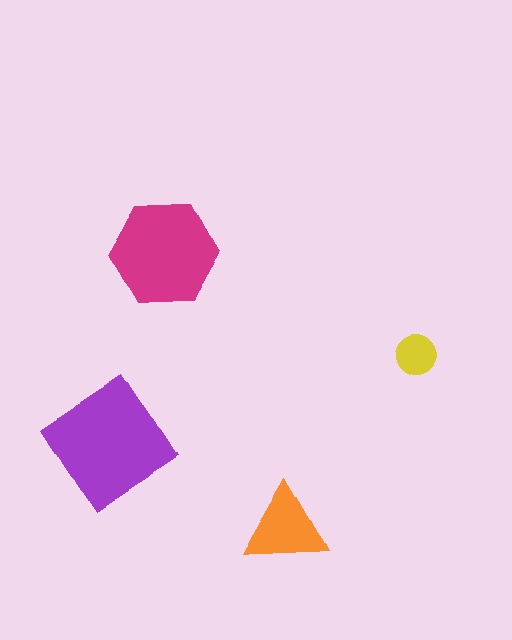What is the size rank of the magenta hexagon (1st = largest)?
2nd.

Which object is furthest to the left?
The purple diamond is leftmost.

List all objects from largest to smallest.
The purple diamond, the magenta hexagon, the orange triangle, the yellow circle.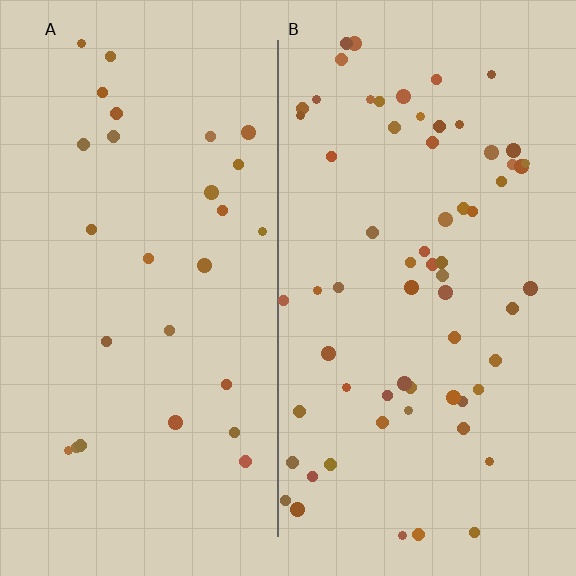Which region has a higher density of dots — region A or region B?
B (the right).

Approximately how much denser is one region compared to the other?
Approximately 2.4× — region B over region A.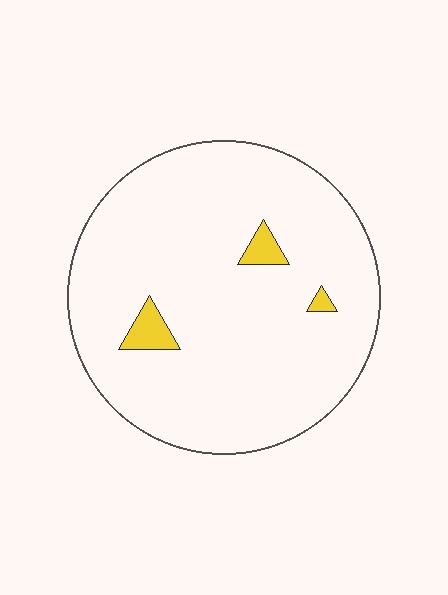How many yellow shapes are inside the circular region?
3.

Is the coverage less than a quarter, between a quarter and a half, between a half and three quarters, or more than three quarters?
Less than a quarter.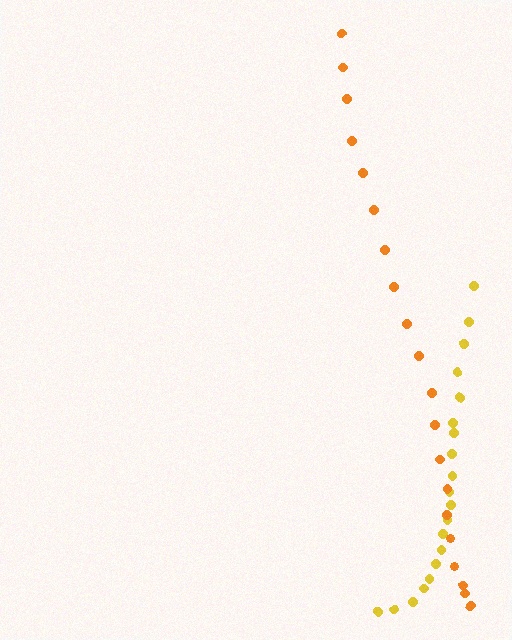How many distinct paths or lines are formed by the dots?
There are 2 distinct paths.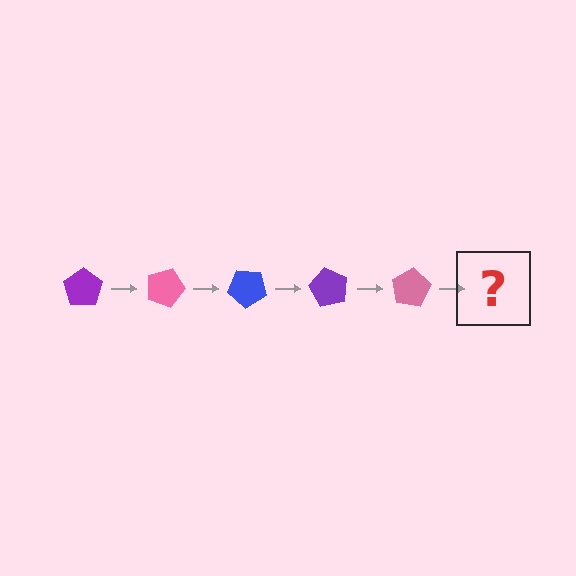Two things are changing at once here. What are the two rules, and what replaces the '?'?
The two rules are that it rotates 20 degrees each step and the color cycles through purple, pink, and blue. The '?' should be a blue pentagon, rotated 100 degrees from the start.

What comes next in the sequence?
The next element should be a blue pentagon, rotated 100 degrees from the start.